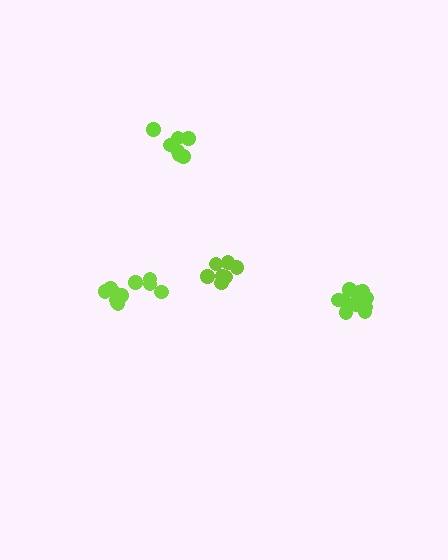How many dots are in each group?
Group 1: 11 dots, Group 2: 12 dots, Group 3: 7 dots, Group 4: 7 dots (37 total).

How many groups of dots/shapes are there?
There are 4 groups.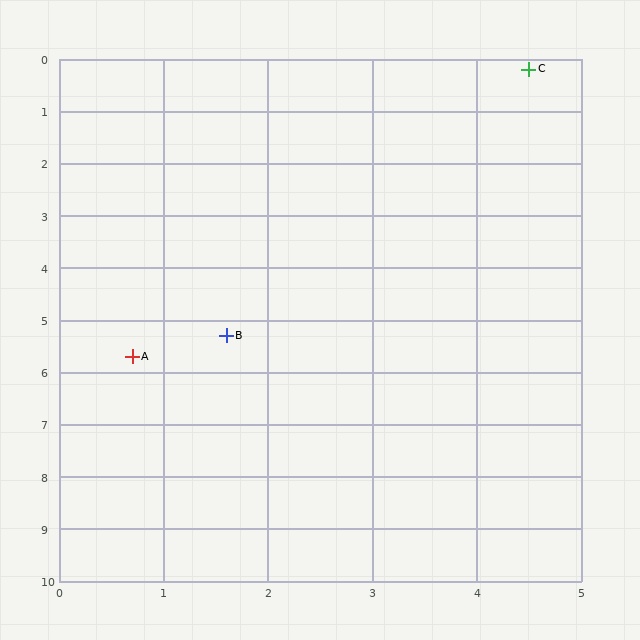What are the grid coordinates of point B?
Point B is at approximately (1.6, 5.3).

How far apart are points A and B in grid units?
Points A and B are about 1.0 grid units apart.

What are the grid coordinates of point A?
Point A is at approximately (0.7, 5.7).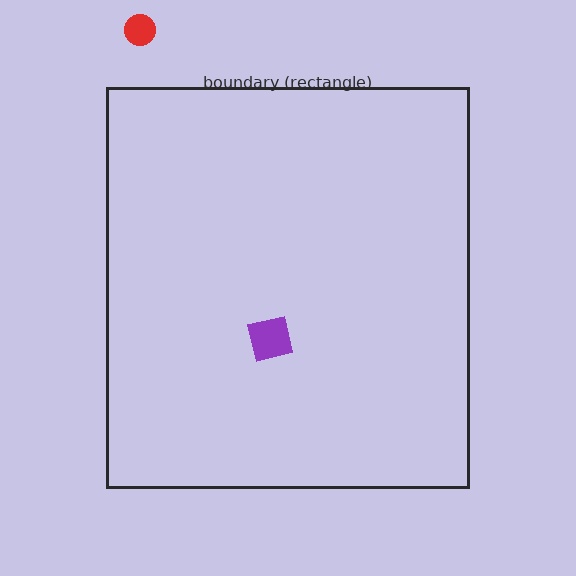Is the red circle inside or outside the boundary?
Outside.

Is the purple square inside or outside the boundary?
Inside.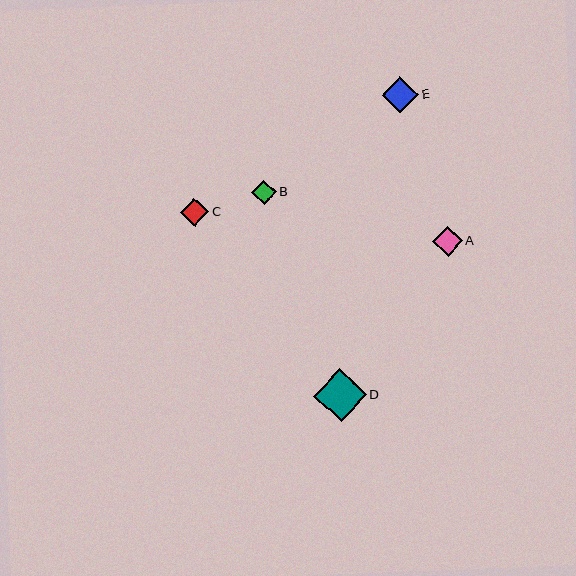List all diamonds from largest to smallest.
From largest to smallest: D, E, A, C, B.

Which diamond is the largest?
Diamond D is the largest with a size of approximately 52 pixels.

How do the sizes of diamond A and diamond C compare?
Diamond A and diamond C are approximately the same size.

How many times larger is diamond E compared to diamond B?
Diamond E is approximately 1.5 times the size of diamond B.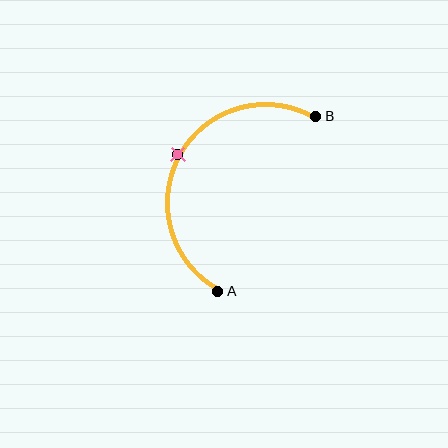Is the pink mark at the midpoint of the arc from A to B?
Yes. The pink mark lies on the arc at equal arc-length from both A and B — it is the arc midpoint.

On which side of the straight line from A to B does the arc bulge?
The arc bulges to the left of the straight line connecting A and B.